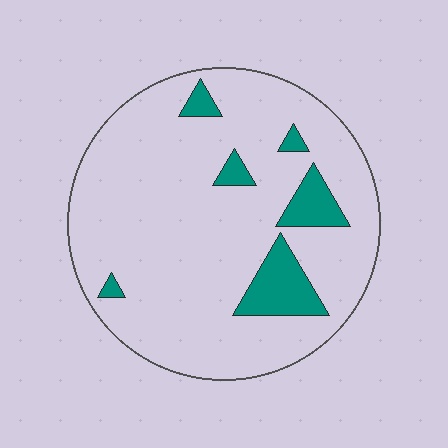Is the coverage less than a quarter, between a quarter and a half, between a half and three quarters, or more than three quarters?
Less than a quarter.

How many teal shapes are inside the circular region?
6.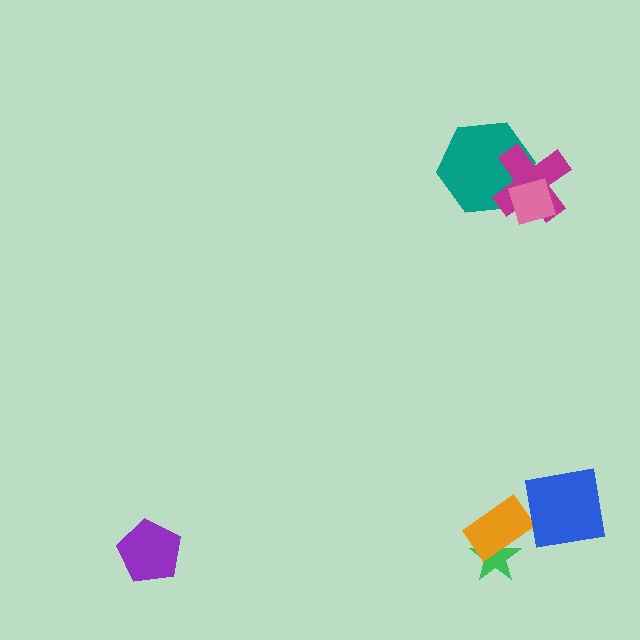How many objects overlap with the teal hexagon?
2 objects overlap with the teal hexagon.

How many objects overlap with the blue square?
0 objects overlap with the blue square.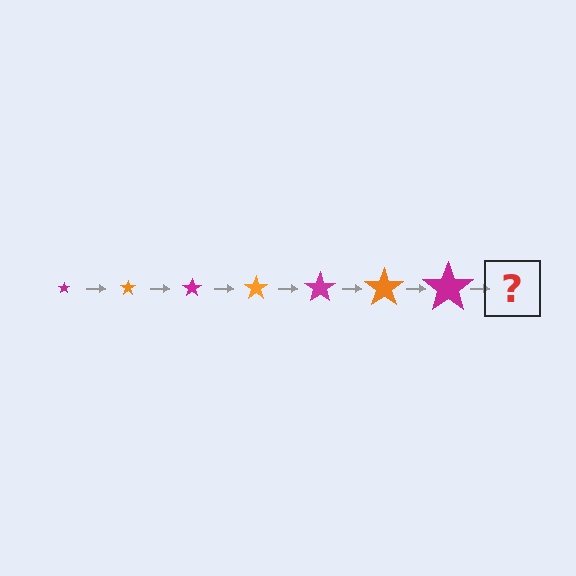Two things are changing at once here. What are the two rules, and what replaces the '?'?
The two rules are that the star grows larger each step and the color cycles through magenta and orange. The '?' should be an orange star, larger than the previous one.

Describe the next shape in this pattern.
It should be an orange star, larger than the previous one.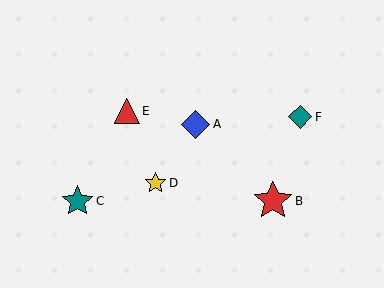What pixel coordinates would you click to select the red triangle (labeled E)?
Click at (127, 111) to select the red triangle E.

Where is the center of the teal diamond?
The center of the teal diamond is at (300, 117).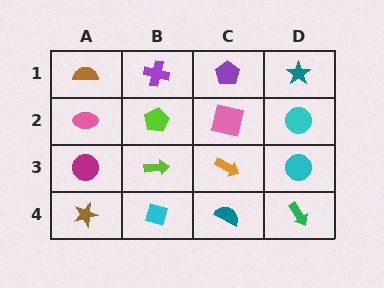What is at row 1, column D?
A teal star.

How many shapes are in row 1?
4 shapes.